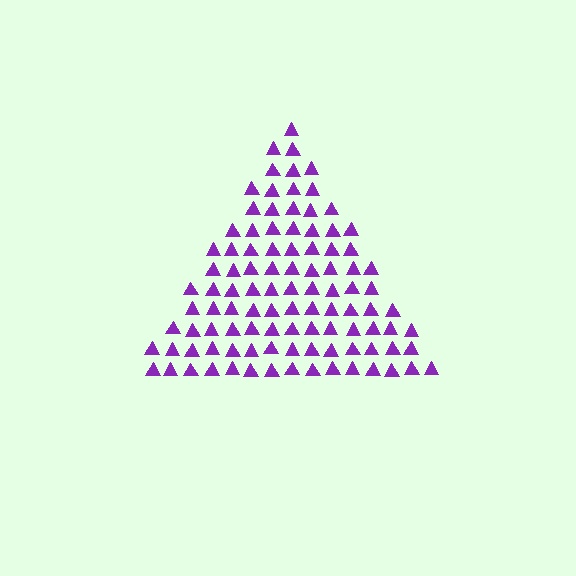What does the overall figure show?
The overall figure shows a triangle.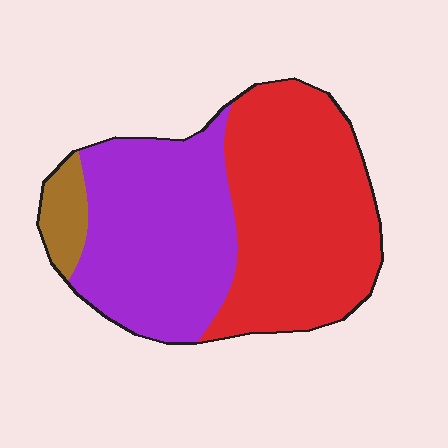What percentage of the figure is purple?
Purple takes up about two fifths (2/5) of the figure.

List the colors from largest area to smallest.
From largest to smallest: red, purple, brown.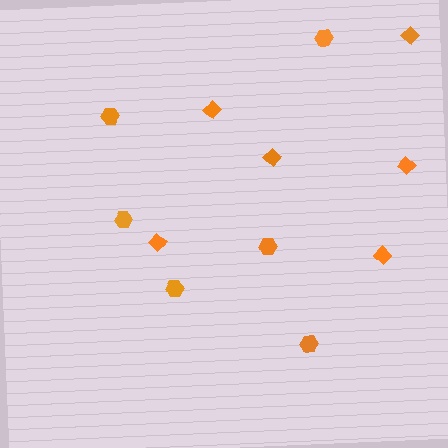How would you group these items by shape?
There are 2 groups: one group of hexagons (6) and one group of diamonds (6).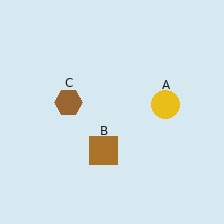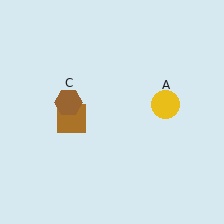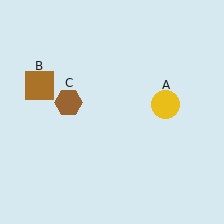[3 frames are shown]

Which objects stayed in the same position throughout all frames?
Yellow circle (object A) and brown hexagon (object C) remained stationary.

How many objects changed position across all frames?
1 object changed position: brown square (object B).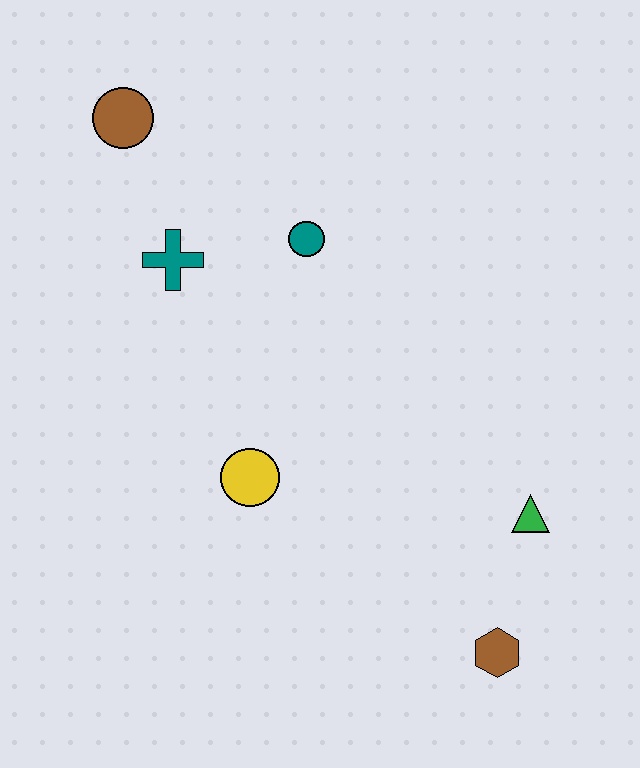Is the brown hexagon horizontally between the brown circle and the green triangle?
Yes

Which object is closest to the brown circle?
The teal cross is closest to the brown circle.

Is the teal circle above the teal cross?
Yes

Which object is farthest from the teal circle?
The brown hexagon is farthest from the teal circle.